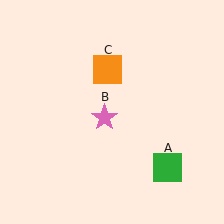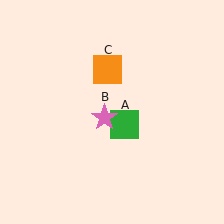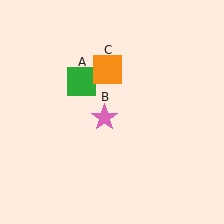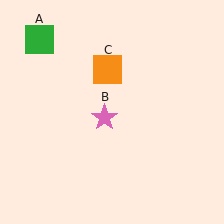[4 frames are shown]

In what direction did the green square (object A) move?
The green square (object A) moved up and to the left.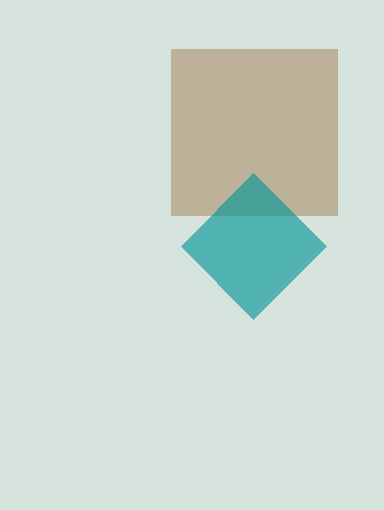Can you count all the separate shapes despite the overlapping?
Yes, there are 2 separate shapes.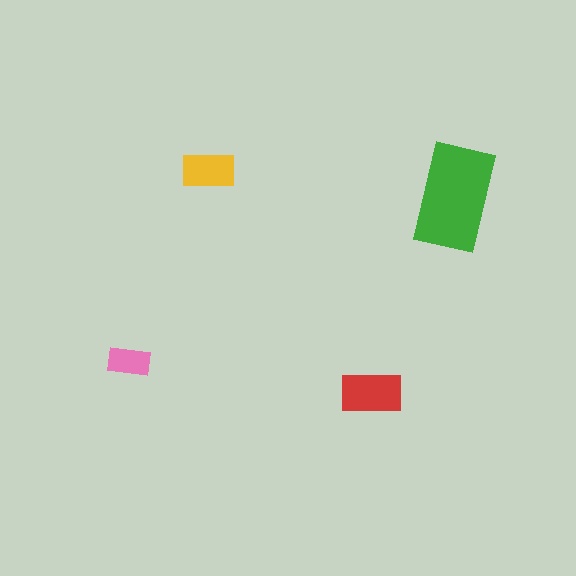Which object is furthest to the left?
The pink rectangle is leftmost.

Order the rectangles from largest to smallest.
the green one, the red one, the yellow one, the pink one.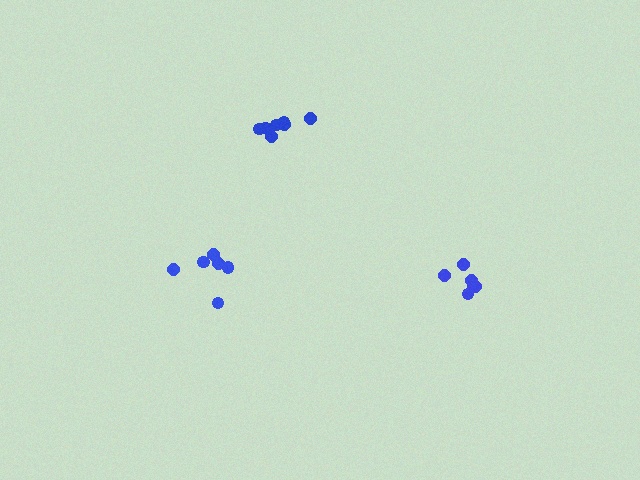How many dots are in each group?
Group 1: 6 dots, Group 2: 7 dots, Group 3: 6 dots (19 total).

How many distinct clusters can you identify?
There are 3 distinct clusters.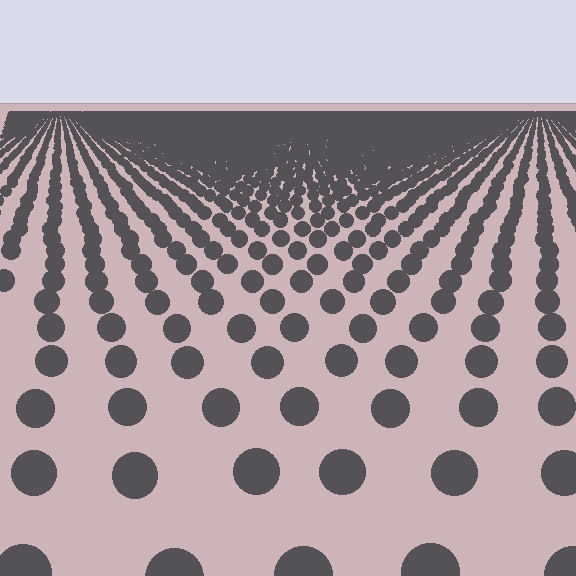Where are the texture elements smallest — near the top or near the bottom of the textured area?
Near the top.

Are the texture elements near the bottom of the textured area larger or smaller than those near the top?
Larger. Near the bottom, elements are closer to the viewer and appear at a bigger on-screen size.